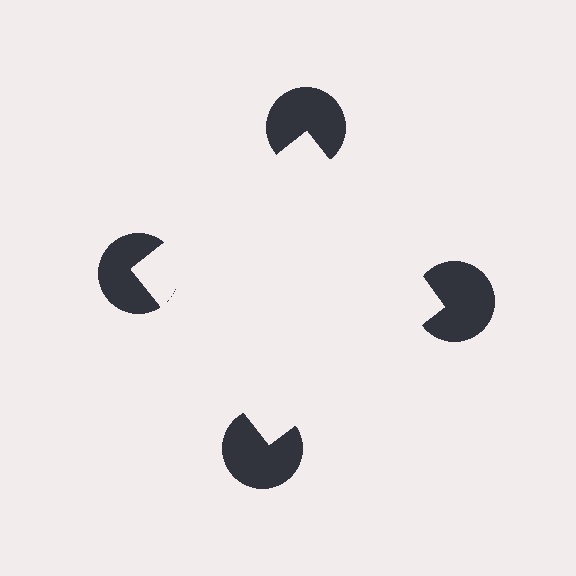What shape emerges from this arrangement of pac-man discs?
An illusory square — its edges are inferred from the aligned wedge cuts in the pac-man discs, not physically drawn.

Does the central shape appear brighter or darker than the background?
It typically appears slightly brighter than the background, even though no actual brightness change is drawn.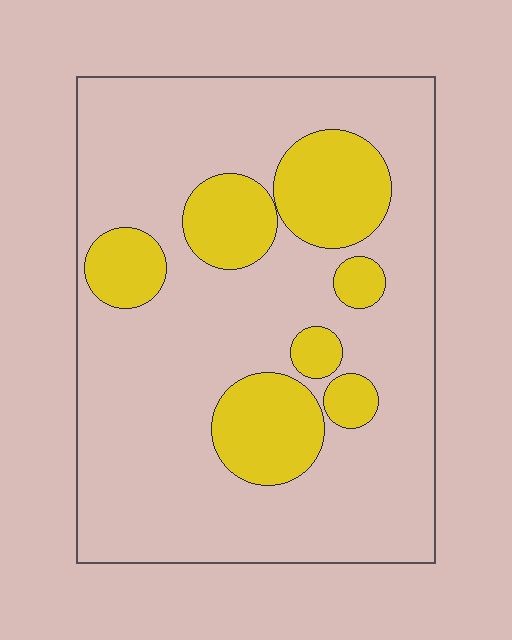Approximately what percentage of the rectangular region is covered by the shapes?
Approximately 25%.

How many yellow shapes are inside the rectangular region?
7.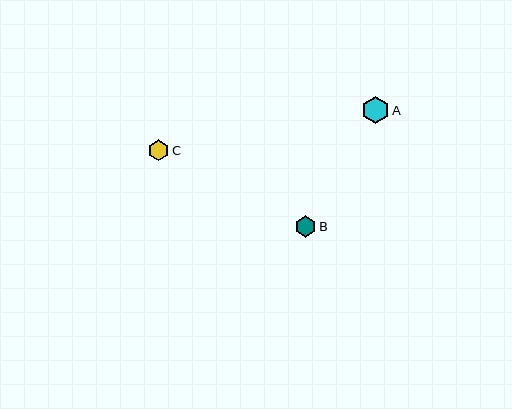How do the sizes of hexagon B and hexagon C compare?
Hexagon B and hexagon C are approximately the same size.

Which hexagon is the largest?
Hexagon A is the largest with a size of approximately 27 pixels.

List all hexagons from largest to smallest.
From largest to smallest: A, B, C.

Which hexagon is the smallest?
Hexagon C is the smallest with a size of approximately 21 pixels.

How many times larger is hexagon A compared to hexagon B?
Hexagon A is approximately 1.3 times the size of hexagon B.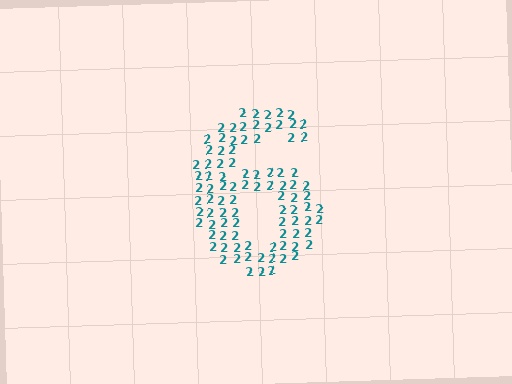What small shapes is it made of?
It is made of small digit 2's.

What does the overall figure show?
The overall figure shows the digit 6.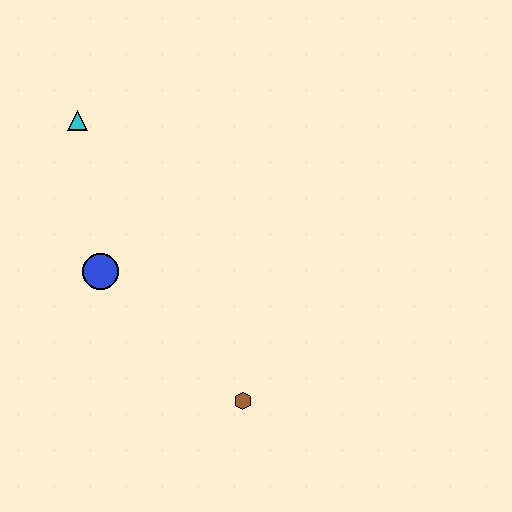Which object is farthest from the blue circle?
The brown hexagon is farthest from the blue circle.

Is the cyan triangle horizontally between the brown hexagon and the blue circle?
No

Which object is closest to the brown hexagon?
The blue circle is closest to the brown hexagon.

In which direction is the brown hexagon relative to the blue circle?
The brown hexagon is to the right of the blue circle.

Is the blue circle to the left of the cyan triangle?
No